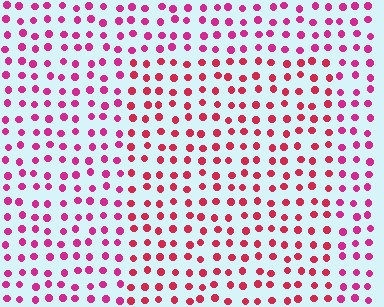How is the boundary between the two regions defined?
The boundary is defined purely by a slight shift in hue (about 24 degrees). Spacing, size, and orientation are identical on both sides.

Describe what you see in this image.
The image is filled with small magenta elements in a uniform arrangement. A rectangle-shaped region is visible where the elements are tinted to a slightly different hue, forming a subtle color boundary.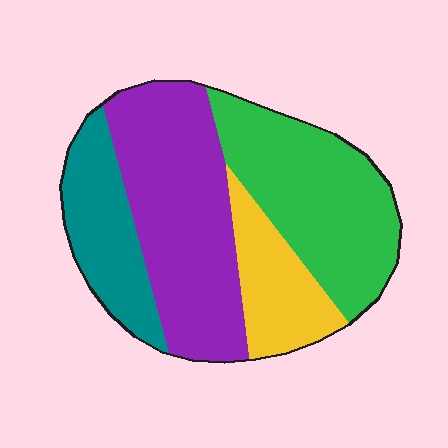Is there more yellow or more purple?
Purple.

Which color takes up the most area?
Purple, at roughly 35%.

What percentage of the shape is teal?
Teal covers 18% of the shape.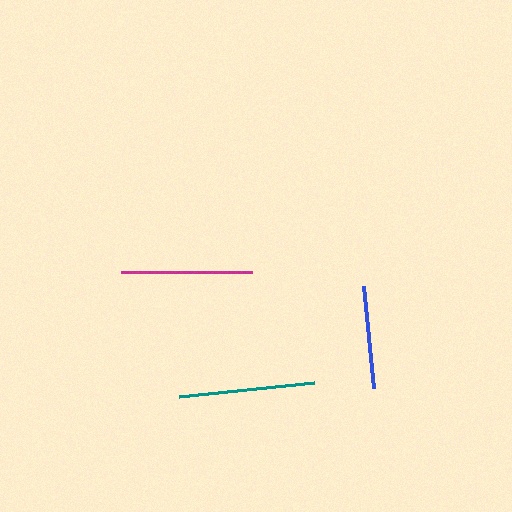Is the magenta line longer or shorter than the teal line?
The teal line is longer than the magenta line.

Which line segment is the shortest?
The blue line is the shortest at approximately 102 pixels.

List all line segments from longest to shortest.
From longest to shortest: teal, magenta, blue.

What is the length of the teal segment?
The teal segment is approximately 136 pixels long.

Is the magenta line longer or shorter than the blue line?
The magenta line is longer than the blue line.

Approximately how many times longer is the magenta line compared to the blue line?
The magenta line is approximately 1.3 times the length of the blue line.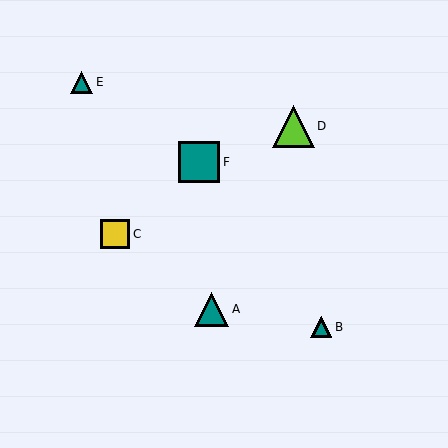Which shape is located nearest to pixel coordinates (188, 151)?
The teal square (labeled F) at (199, 162) is nearest to that location.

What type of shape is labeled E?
Shape E is a teal triangle.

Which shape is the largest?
The lime triangle (labeled D) is the largest.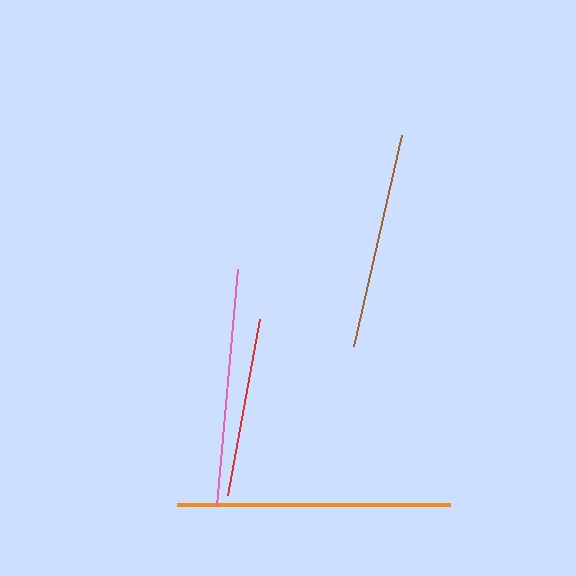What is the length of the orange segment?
The orange segment is approximately 273 pixels long.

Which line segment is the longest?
The orange line is the longest at approximately 273 pixels.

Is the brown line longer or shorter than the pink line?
The pink line is longer than the brown line.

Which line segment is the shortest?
The red line is the shortest at approximately 179 pixels.